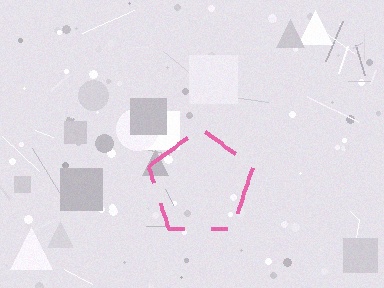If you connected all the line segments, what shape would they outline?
They would outline a pentagon.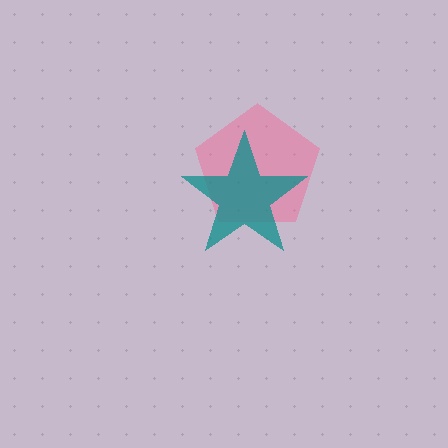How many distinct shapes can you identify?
There are 2 distinct shapes: a pink pentagon, a teal star.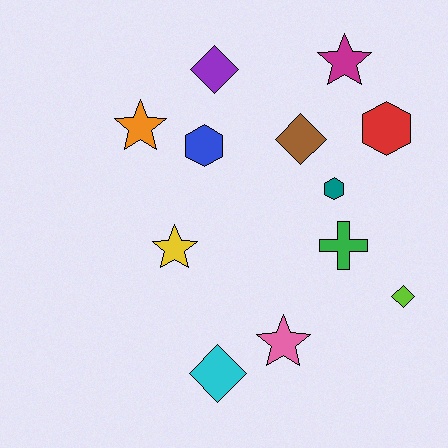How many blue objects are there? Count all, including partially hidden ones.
There is 1 blue object.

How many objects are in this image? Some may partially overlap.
There are 12 objects.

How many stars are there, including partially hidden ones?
There are 4 stars.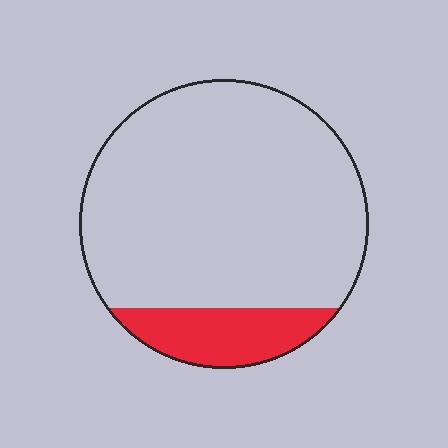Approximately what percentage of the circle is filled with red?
Approximately 15%.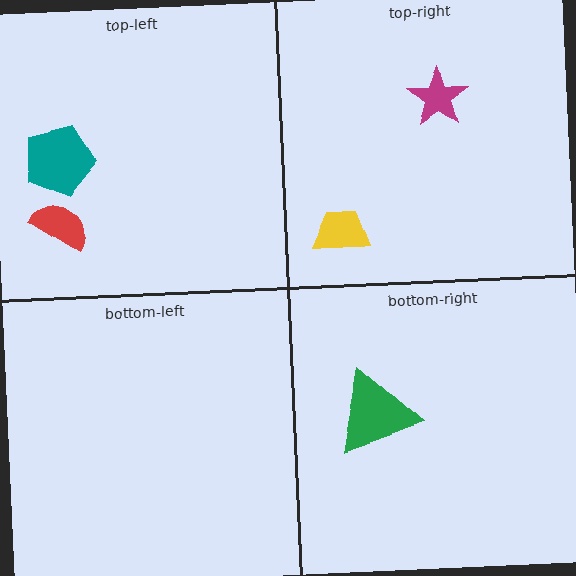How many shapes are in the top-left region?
2.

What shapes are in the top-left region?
The teal pentagon, the red semicircle.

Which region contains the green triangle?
The bottom-right region.